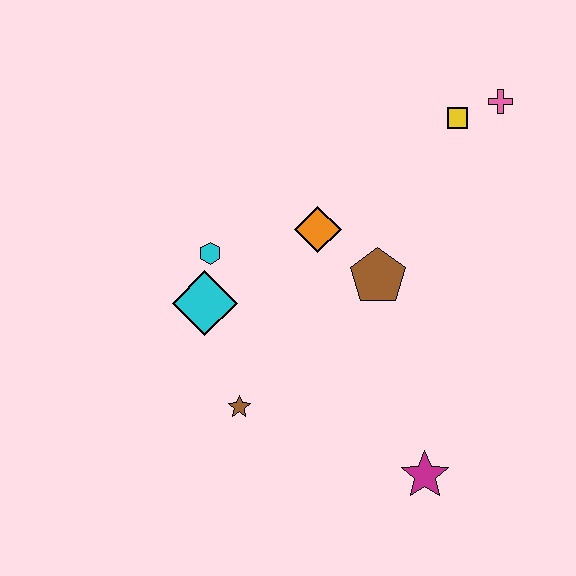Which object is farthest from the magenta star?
The pink cross is farthest from the magenta star.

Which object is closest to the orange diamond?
The brown pentagon is closest to the orange diamond.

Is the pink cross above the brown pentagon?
Yes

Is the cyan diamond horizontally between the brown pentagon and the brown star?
No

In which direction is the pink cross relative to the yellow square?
The pink cross is to the right of the yellow square.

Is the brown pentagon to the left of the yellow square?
Yes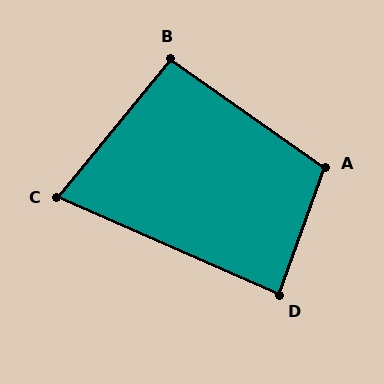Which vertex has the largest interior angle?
A, at approximately 106 degrees.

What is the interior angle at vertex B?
Approximately 94 degrees (approximately right).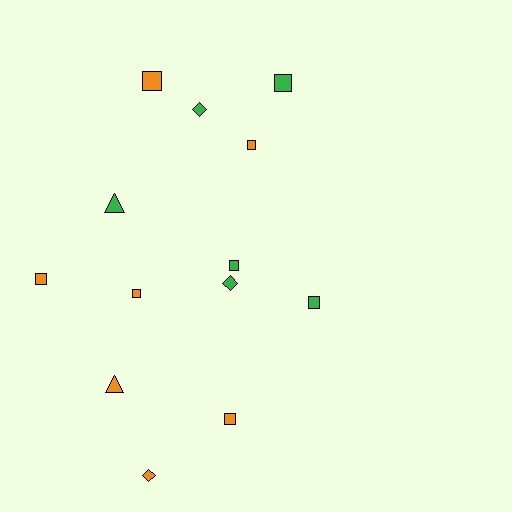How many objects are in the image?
There are 13 objects.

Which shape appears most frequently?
Square, with 8 objects.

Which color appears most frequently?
Orange, with 7 objects.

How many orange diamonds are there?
There is 1 orange diamond.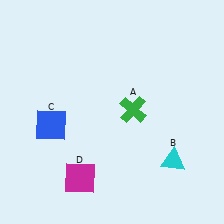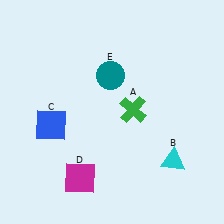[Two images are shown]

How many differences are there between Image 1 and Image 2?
There is 1 difference between the two images.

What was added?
A teal circle (E) was added in Image 2.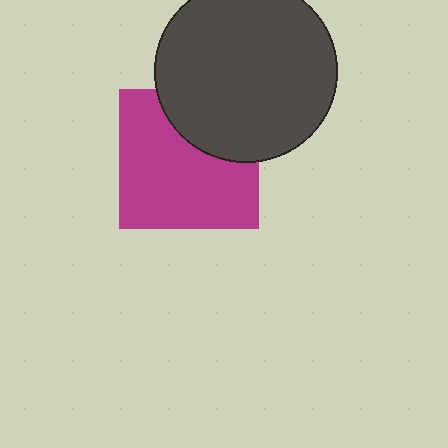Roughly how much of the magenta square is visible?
Most of it is visible (roughly 70%).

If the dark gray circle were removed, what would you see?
You would see the complete magenta square.